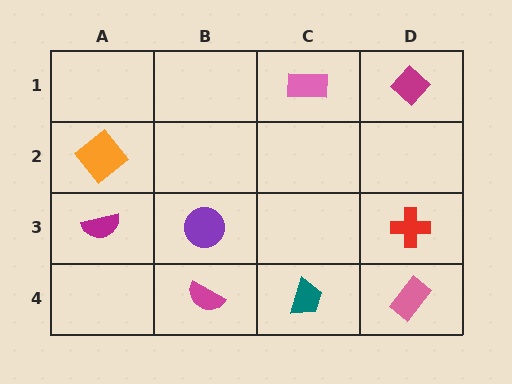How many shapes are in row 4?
3 shapes.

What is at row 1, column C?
A pink rectangle.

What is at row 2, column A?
An orange diamond.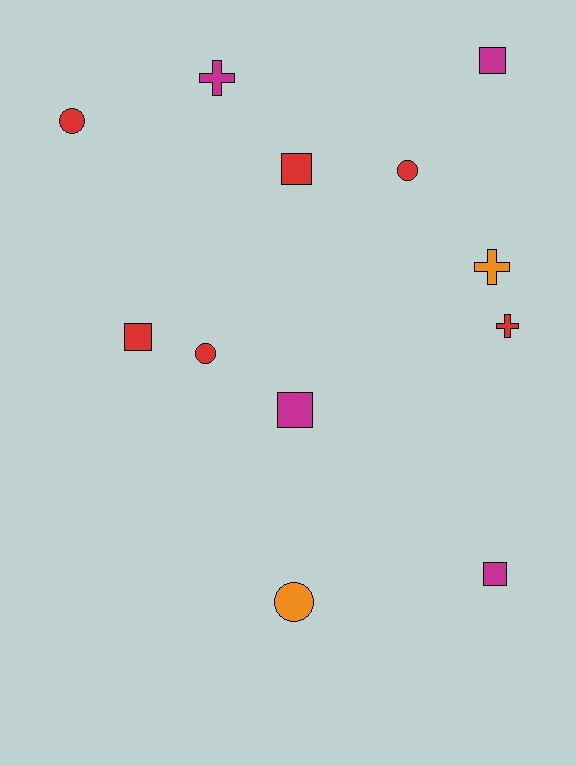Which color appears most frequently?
Red, with 6 objects.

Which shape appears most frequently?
Square, with 5 objects.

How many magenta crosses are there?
There is 1 magenta cross.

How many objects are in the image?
There are 12 objects.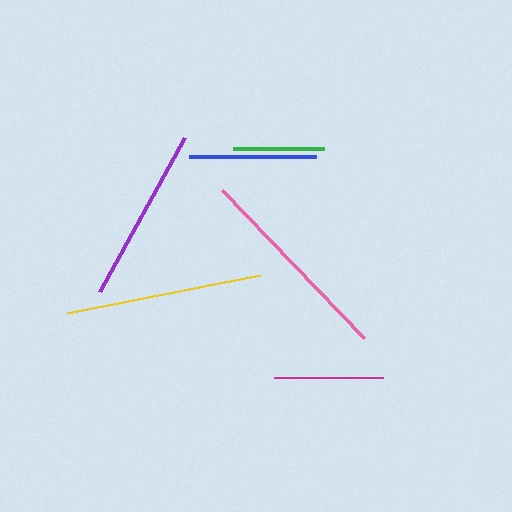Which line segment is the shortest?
The green line is the shortest at approximately 91 pixels.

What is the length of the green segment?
The green segment is approximately 91 pixels long.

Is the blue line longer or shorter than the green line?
The blue line is longer than the green line.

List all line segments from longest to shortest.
From longest to shortest: pink, yellow, purple, blue, magenta, green.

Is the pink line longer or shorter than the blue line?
The pink line is longer than the blue line.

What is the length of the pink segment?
The pink segment is approximately 206 pixels long.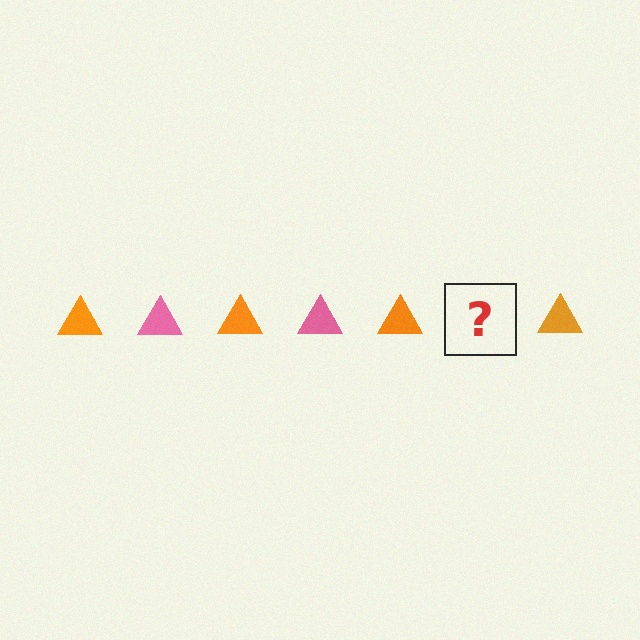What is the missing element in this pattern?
The missing element is a pink triangle.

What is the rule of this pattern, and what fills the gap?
The rule is that the pattern cycles through orange, pink triangles. The gap should be filled with a pink triangle.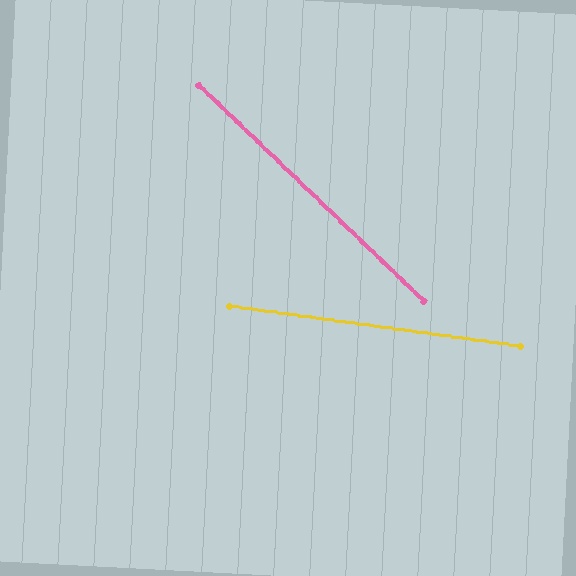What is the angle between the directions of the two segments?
Approximately 36 degrees.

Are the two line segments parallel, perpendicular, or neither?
Neither parallel nor perpendicular — they differ by about 36°.